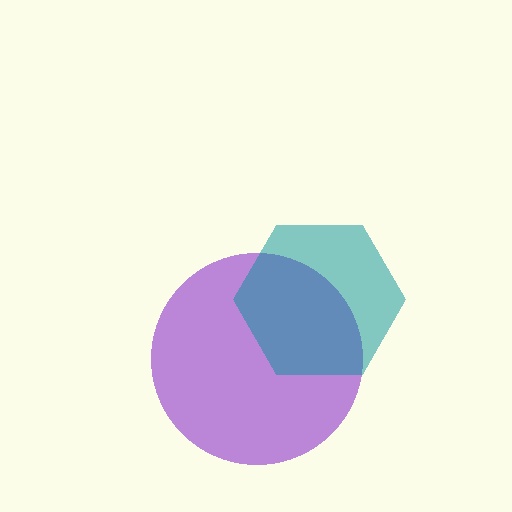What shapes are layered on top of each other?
The layered shapes are: a purple circle, a teal hexagon.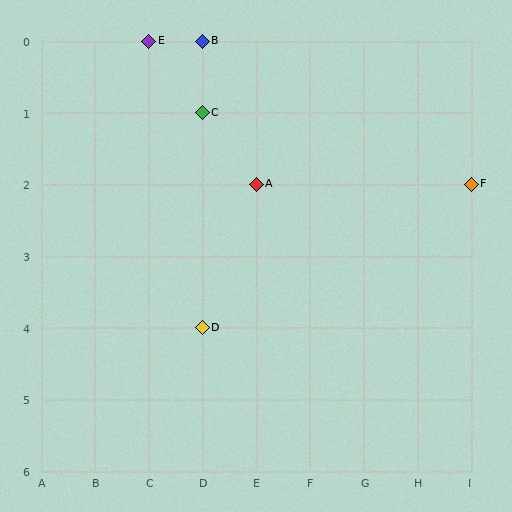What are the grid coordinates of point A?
Point A is at grid coordinates (E, 2).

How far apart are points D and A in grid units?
Points D and A are 1 column and 2 rows apart (about 2.2 grid units diagonally).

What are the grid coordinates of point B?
Point B is at grid coordinates (D, 0).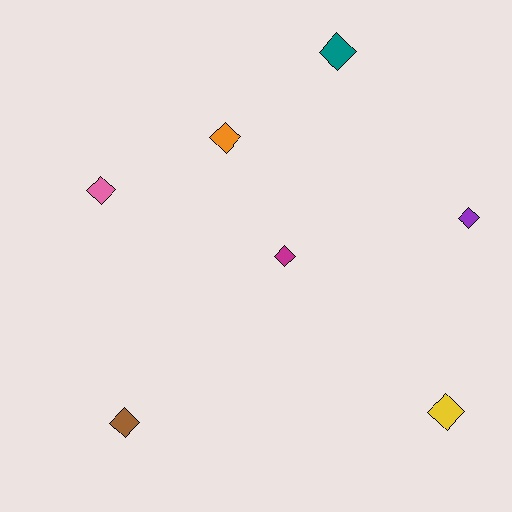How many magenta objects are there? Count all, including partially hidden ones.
There is 1 magenta object.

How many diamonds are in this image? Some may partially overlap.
There are 7 diamonds.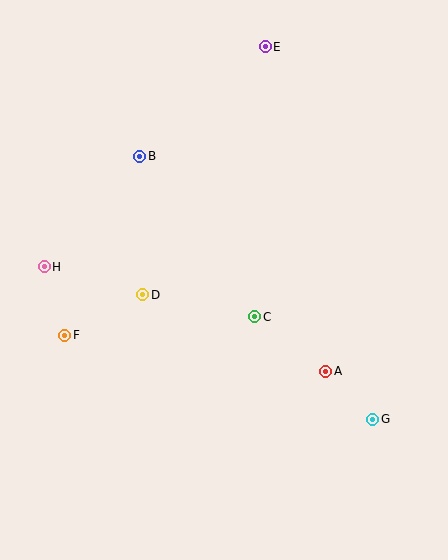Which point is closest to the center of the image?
Point C at (255, 317) is closest to the center.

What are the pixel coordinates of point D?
Point D is at (143, 295).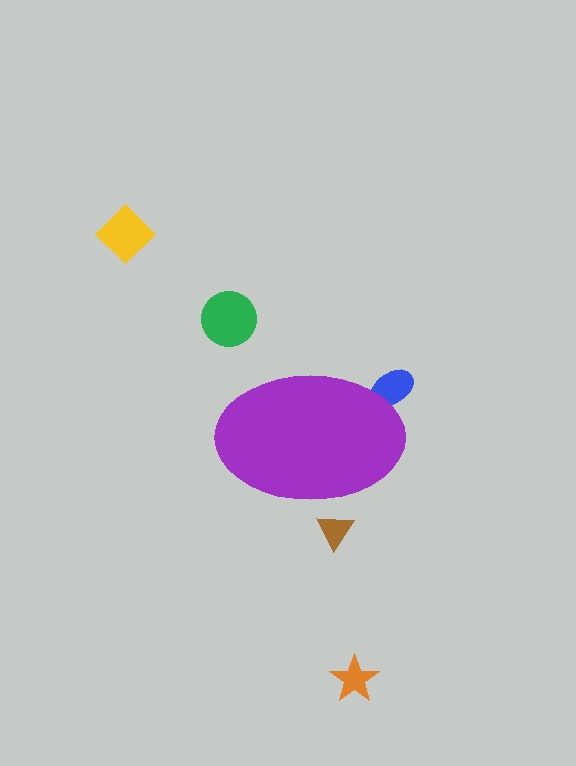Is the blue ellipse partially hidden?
Yes, the blue ellipse is partially hidden behind the purple ellipse.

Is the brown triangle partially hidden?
Yes, the brown triangle is partially hidden behind the purple ellipse.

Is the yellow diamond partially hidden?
No, the yellow diamond is fully visible.